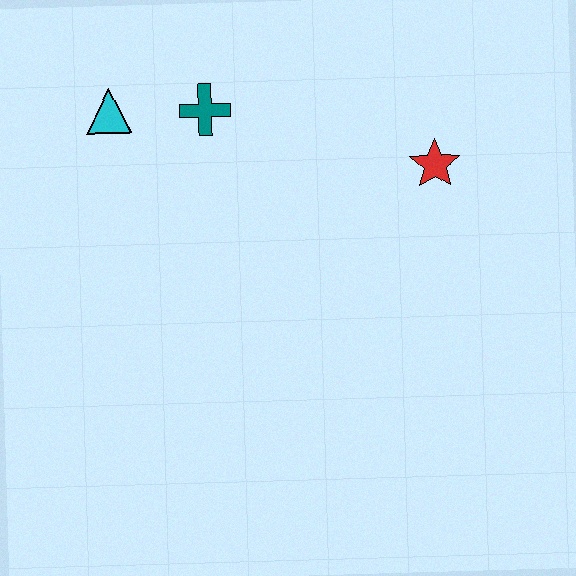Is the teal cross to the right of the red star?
No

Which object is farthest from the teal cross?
The red star is farthest from the teal cross.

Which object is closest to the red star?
The teal cross is closest to the red star.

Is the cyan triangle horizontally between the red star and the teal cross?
No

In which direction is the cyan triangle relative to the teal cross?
The cyan triangle is to the left of the teal cross.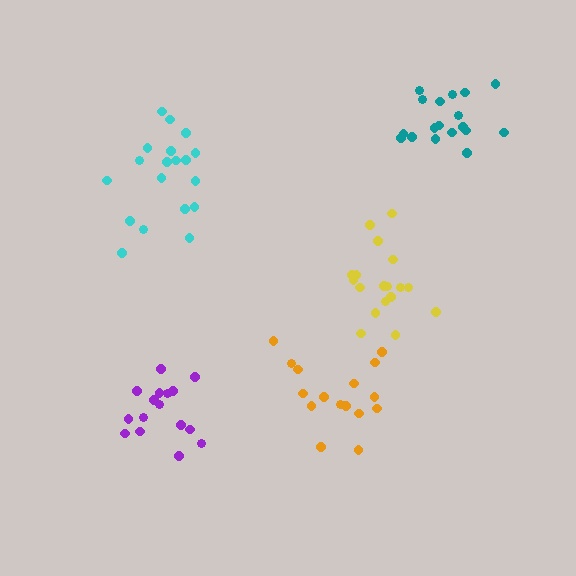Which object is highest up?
The teal cluster is topmost.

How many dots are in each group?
Group 1: 16 dots, Group 2: 16 dots, Group 3: 19 dots, Group 4: 18 dots, Group 5: 18 dots (87 total).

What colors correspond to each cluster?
The clusters are colored: orange, purple, cyan, teal, yellow.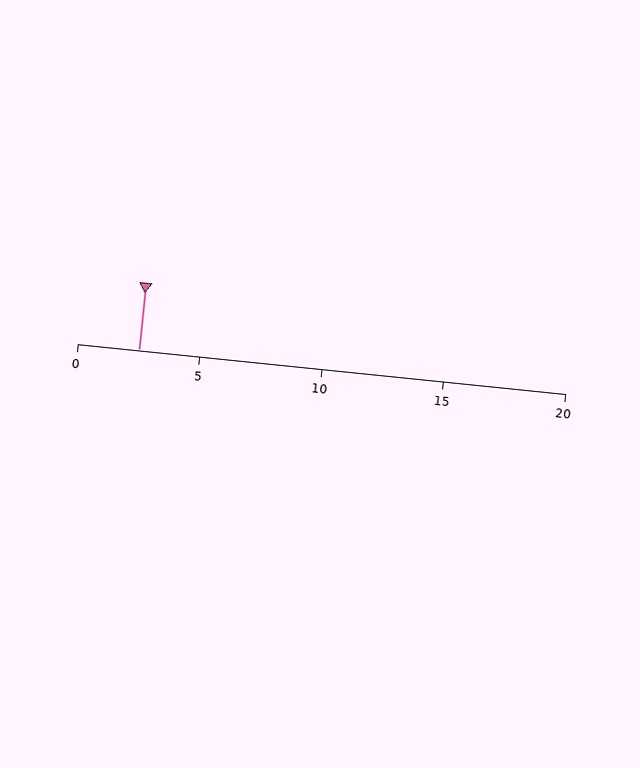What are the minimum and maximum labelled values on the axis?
The axis runs from 0 to 20.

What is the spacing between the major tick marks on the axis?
The major ticks are spaced 5 apart.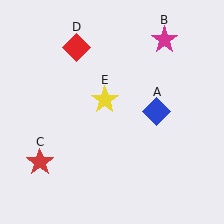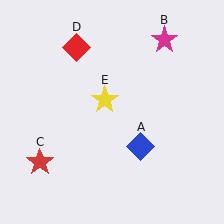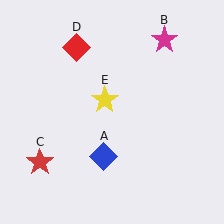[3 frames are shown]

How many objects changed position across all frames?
1 object changed position: blue diamond (object A).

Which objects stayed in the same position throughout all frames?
Magenta star (object B) and red star (object C) and red diamond (object D) and yellow star (object E) remained stationary.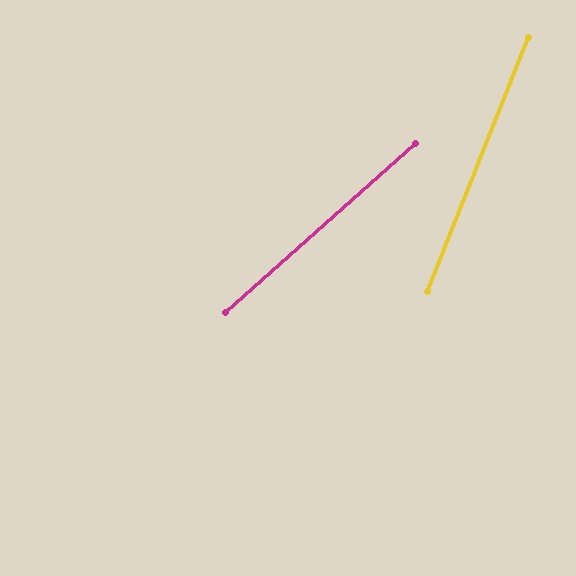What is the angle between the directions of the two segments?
Approximately 27 degrees.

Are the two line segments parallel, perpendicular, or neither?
Neither parallel nor perpendicular — they differ by about 27°.